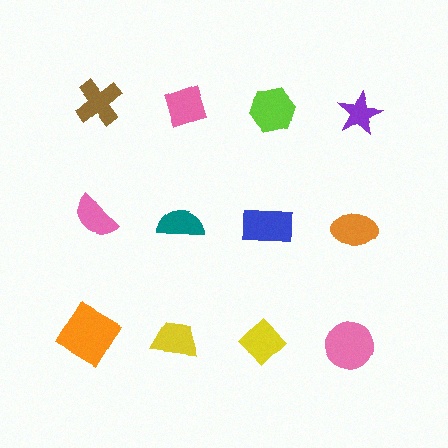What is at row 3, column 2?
A yellow trapezoid.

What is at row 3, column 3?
A yellow diamond.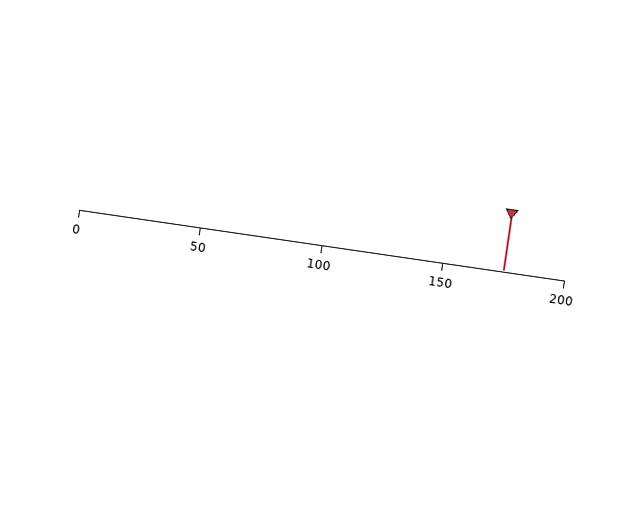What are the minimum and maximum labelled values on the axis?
The axis runs from 0 to 200.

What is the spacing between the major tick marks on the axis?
The major ticks are spaced 50 apart.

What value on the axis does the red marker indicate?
The marker indicates approximately 175.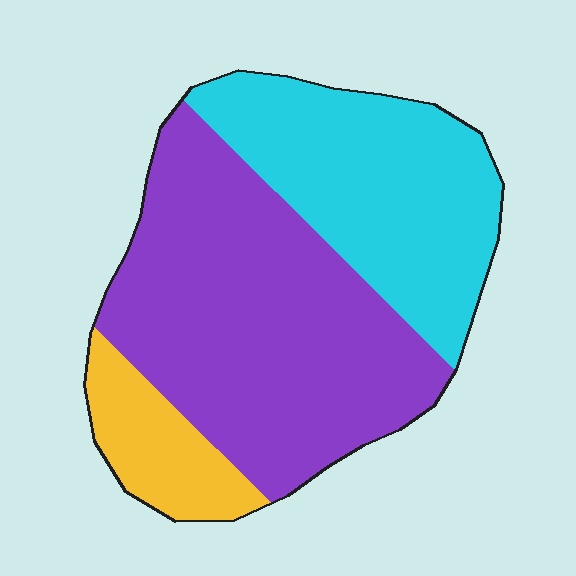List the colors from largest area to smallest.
From largest to smallest: purple, cyan, yellow.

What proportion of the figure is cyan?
Cyan covers 35% of the figure.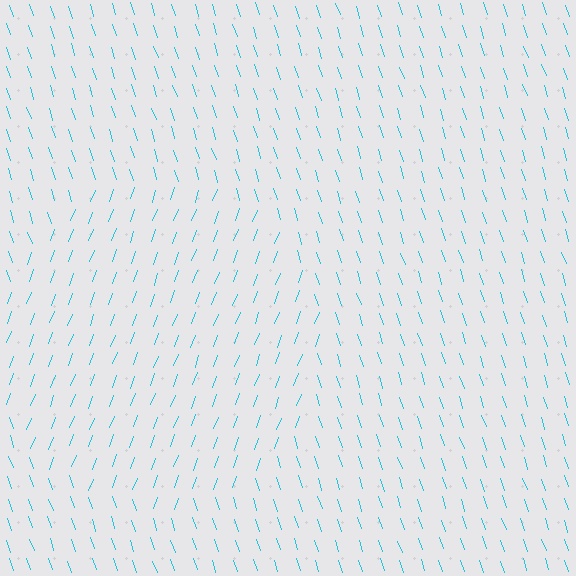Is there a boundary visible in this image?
Yes, there is a texture boundary formed by a change in line orientation.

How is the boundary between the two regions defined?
The boundary is defined purely by a change in line orientation (approximately 39 degrees difference). All lines are the same color and thickness.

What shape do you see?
I see a circle.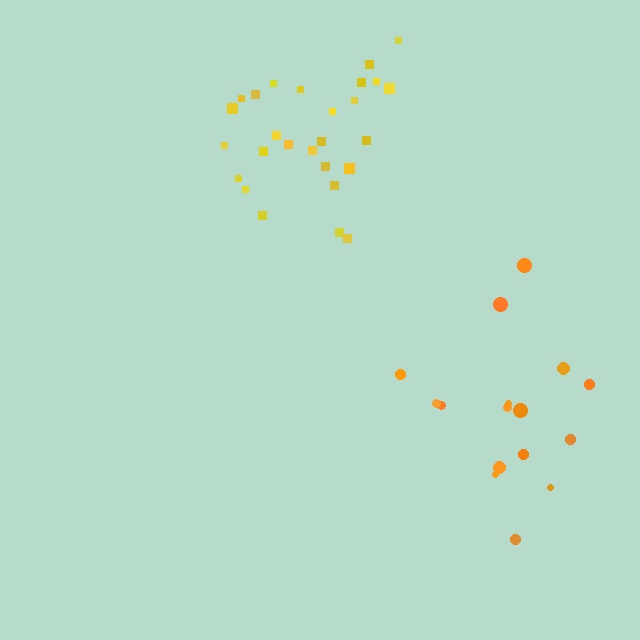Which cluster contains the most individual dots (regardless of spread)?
Yellow (27).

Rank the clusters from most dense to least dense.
yellow, orange.